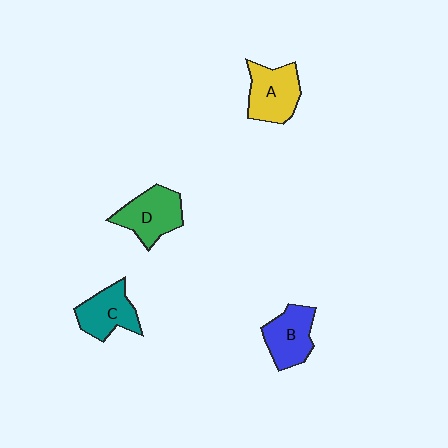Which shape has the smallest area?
Shape C (teal).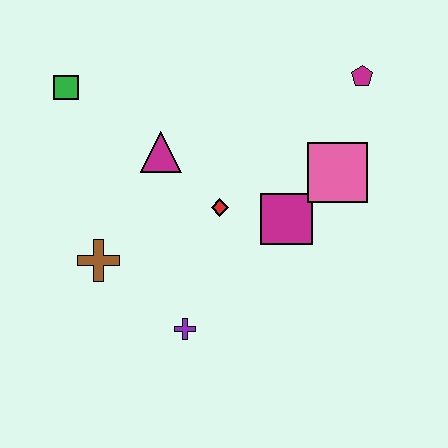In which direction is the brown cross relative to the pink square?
The brown cross is to the left of the pink square.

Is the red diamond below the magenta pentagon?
Yes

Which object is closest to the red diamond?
The magenta square is closest to the red diamond.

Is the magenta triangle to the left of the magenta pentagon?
Yes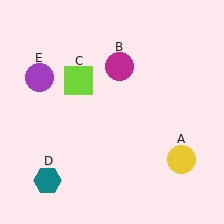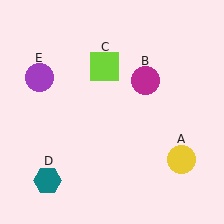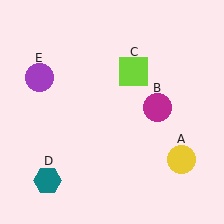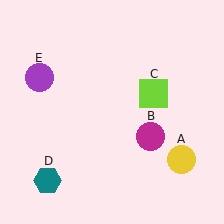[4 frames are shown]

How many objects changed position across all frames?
2 objects changed position: magenta circle (object B), lime square (object C).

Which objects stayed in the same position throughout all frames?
Yellow circle (object A) and teal hexagon (object D) and purple circle (object E) remained stationary.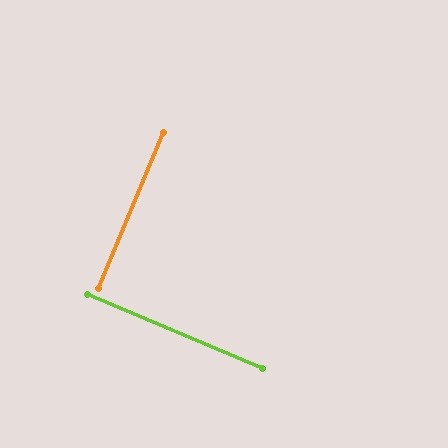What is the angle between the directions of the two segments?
Approximately 90 degrees.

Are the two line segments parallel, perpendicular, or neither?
Perpendicular — they meet at approximately 90°.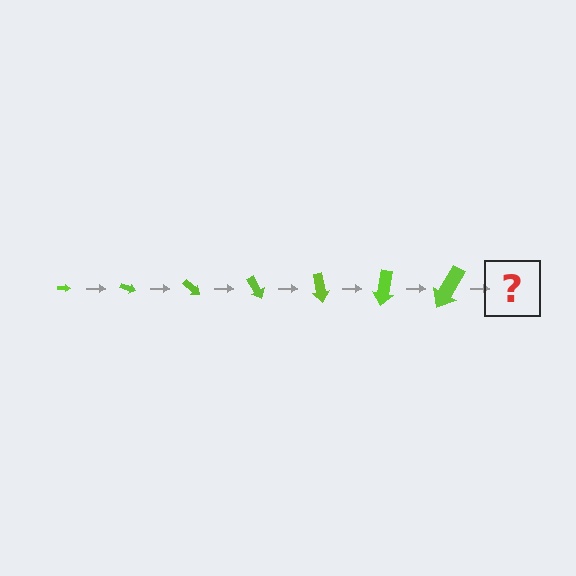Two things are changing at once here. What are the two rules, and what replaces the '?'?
The two rules are that the arrow grows larger each step and it rotates 20 degrees each step. The '?' should be an arrow, larger than the previous one and rotated 140 degrees from the start.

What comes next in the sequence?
The next element should be an arrow, larger than the previous one and rotated 140 degrees from the start.